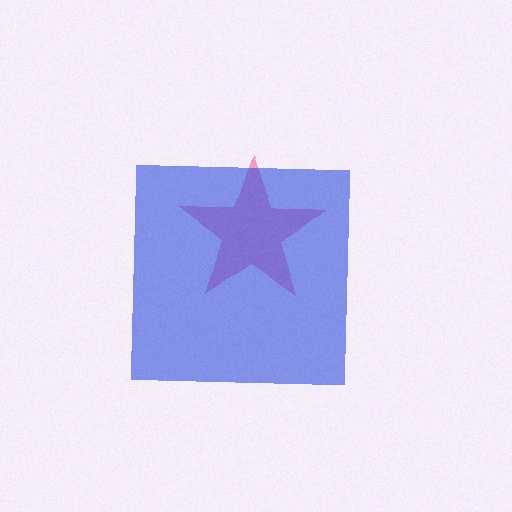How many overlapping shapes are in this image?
There are 2 overlapping shapes in the image.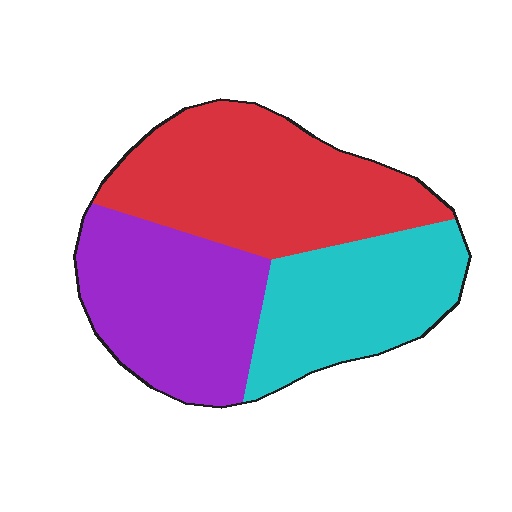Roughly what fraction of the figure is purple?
Purple covers about 30% of the figure.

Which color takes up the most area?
Red, at roughly 40%.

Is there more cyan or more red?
Red.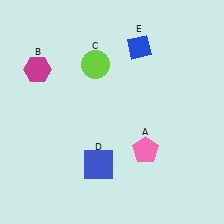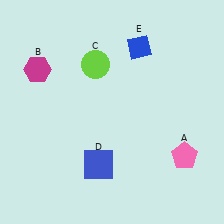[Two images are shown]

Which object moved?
The pink pentagon (A) moved right.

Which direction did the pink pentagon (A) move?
The pink pentagon (A) moved right.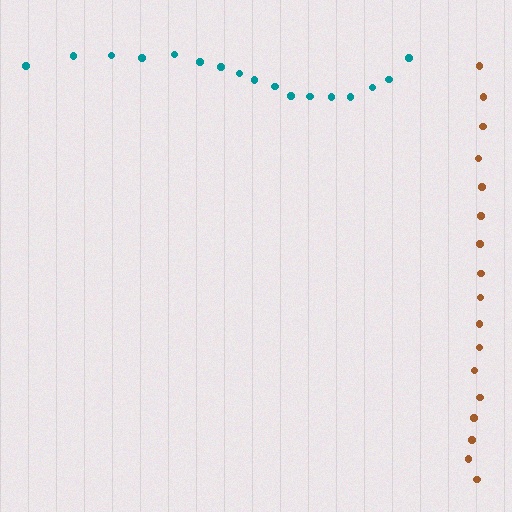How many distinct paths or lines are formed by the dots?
There are 2 distinct paths.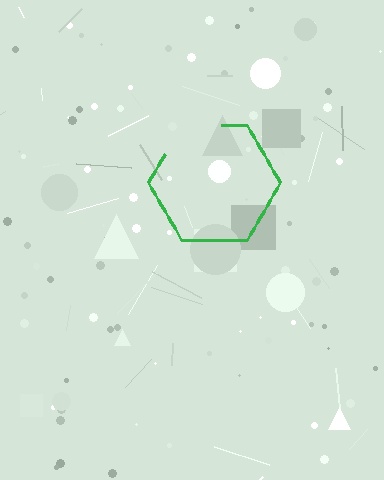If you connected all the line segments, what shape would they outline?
They would outline a hexagon.